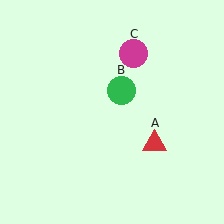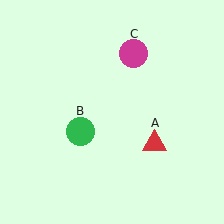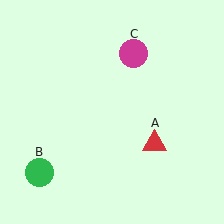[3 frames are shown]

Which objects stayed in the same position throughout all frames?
Red triangle (object A) and magenta circle (object C) remained stationary.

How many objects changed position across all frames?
1 object changed position: green circle (object B).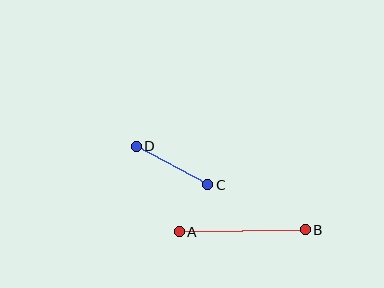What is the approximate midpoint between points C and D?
The midpoint is at approximately (172, 165) pixels.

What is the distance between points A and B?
The distance is approximately 126 pixels.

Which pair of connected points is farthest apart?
Points A and B are farthest apart.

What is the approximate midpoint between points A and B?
The midpoint is at approximately (242, 231) pixels.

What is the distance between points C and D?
The distance is approximately 81 pixels.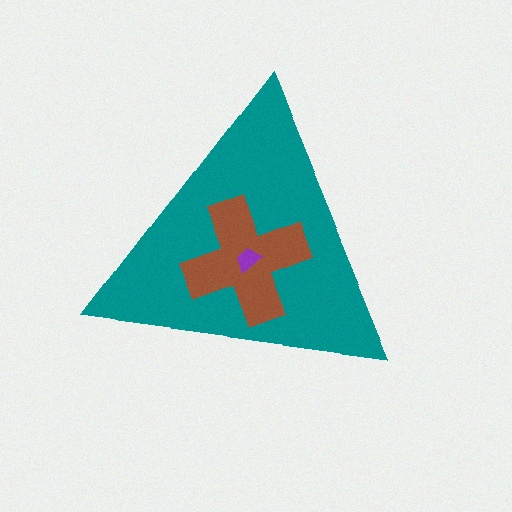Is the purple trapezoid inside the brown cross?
Yes.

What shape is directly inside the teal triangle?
The brown cross.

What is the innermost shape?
The purple trapezoid.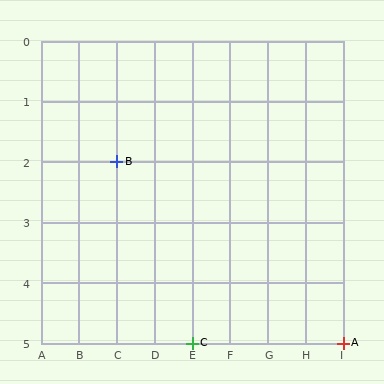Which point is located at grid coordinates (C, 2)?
Point B is at (C, 2).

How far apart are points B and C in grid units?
Points B and C are 2 columns and 3 rows apart (about 3.6 grid units diagonally).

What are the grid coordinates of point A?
Point A is at grid coordinates (I, 5).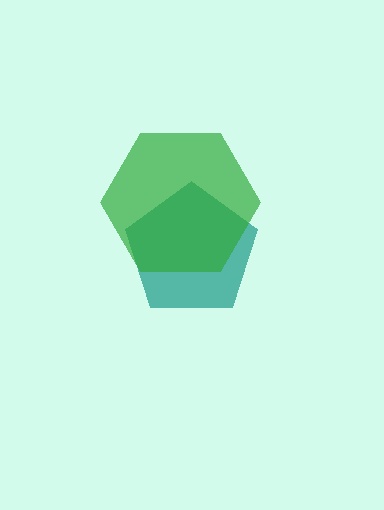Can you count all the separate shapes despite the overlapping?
Yes, there are 2 separate shapes.